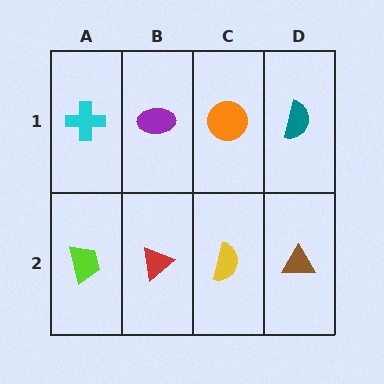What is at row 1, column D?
A teal semicircle.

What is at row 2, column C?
A yellow semicircle.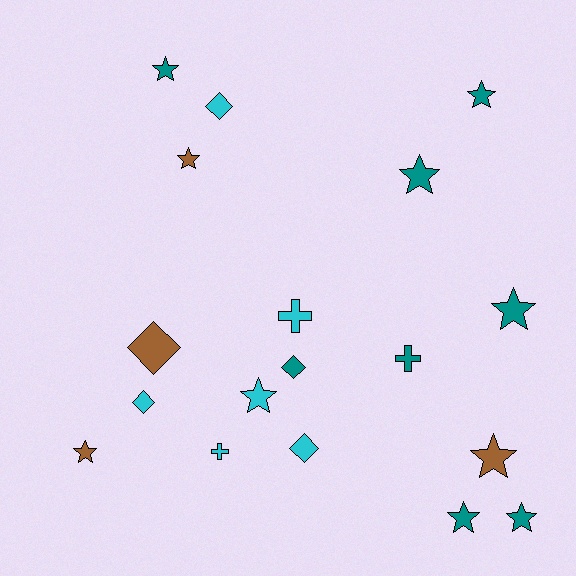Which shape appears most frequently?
Star, with 10 objects.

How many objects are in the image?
There are 18 objects.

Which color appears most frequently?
Teal, with 8 objects.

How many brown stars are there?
There are 3 brown stars.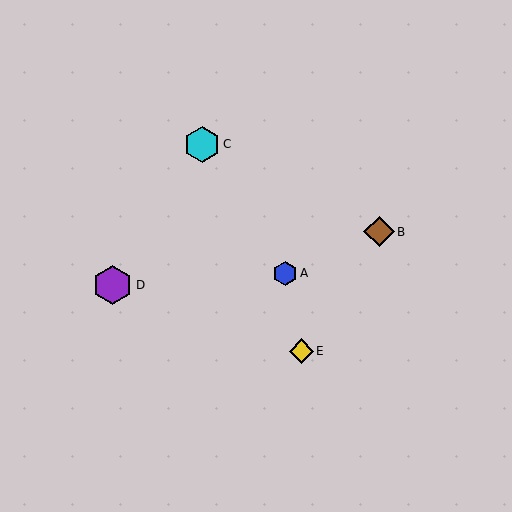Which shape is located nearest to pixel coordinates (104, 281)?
The purple hexagon (labeled D) at (113, 285) is nearest to that location.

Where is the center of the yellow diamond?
The center of the yellow diamond is at (301, 351).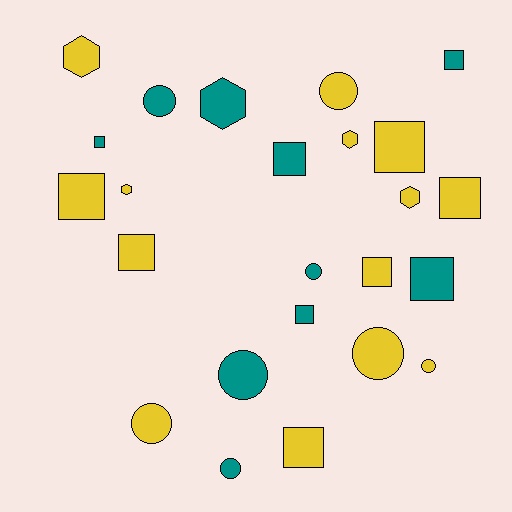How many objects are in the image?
There are 24 objects.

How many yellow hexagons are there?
There are 4 yellow hexagons.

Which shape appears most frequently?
Square, with 11 objects.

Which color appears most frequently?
Yellow, with 14 objects.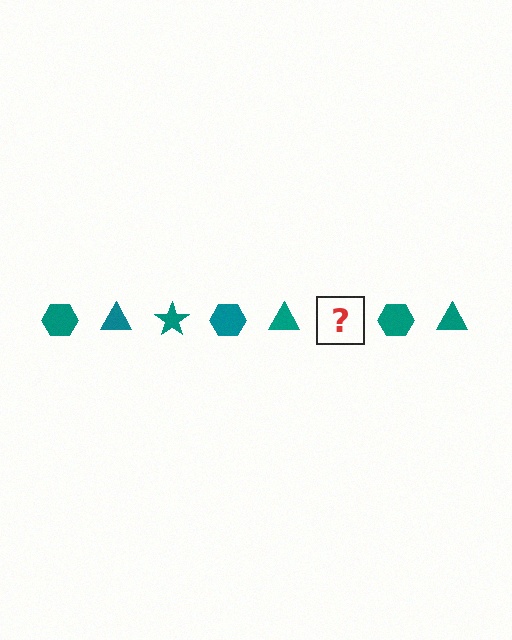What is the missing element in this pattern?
The missing element is a teal star.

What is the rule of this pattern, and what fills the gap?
The rule is that the pattern cycles through hexagon, triangle, star shapes in teal. The gap should be filled with a teal star.